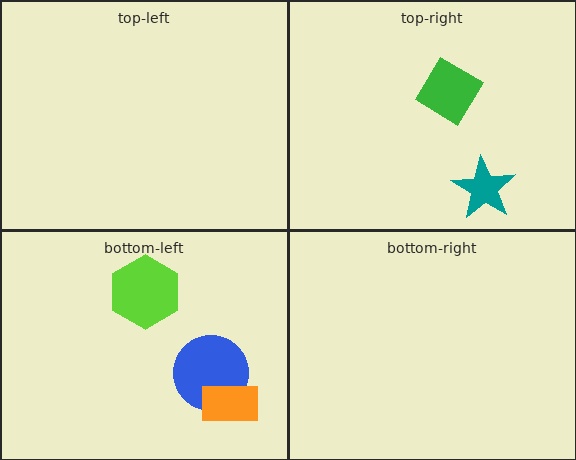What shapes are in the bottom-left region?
The lime hexagon, the blue circle, the orange rectangle.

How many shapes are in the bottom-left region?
3.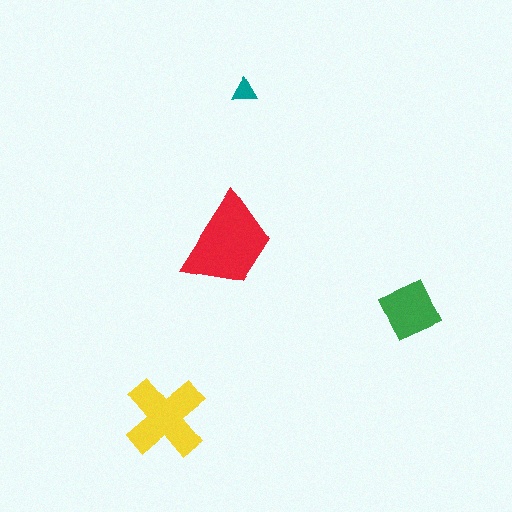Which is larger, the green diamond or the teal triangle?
The green diamond.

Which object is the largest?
The red trapezoid.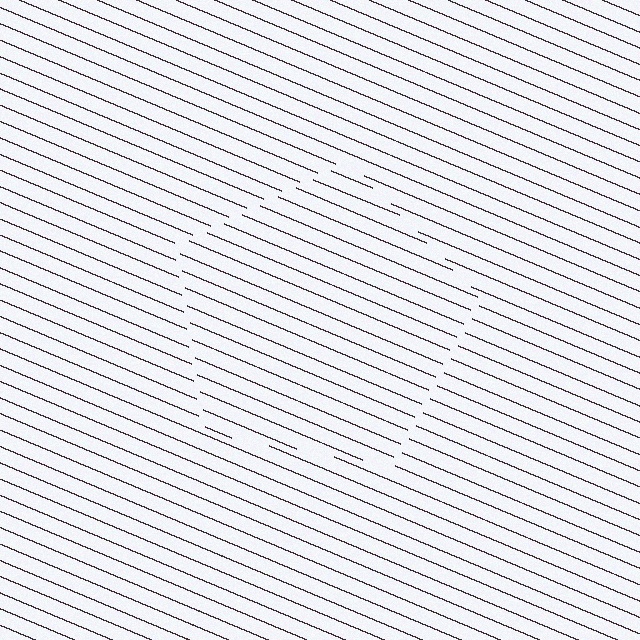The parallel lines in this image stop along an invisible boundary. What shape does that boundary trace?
An illusory pentagon. The interior of the shape contains the same grating, shifted by half a period — the contour is defined by the phase discontinuity where line-ends from the inner and outer gratings abut.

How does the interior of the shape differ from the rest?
The interior of the shape contains the same grating, shifted by half a period — the contour is defined by the phase discontinuity where line-ends from the inner and outer gratings abut.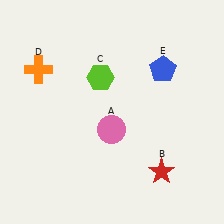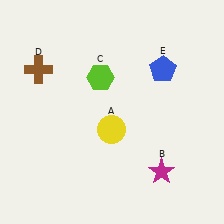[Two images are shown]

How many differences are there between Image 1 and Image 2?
There are 3 differences between the two images.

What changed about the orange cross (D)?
In Image 1, D is orange. In Image 2, it changed to brown.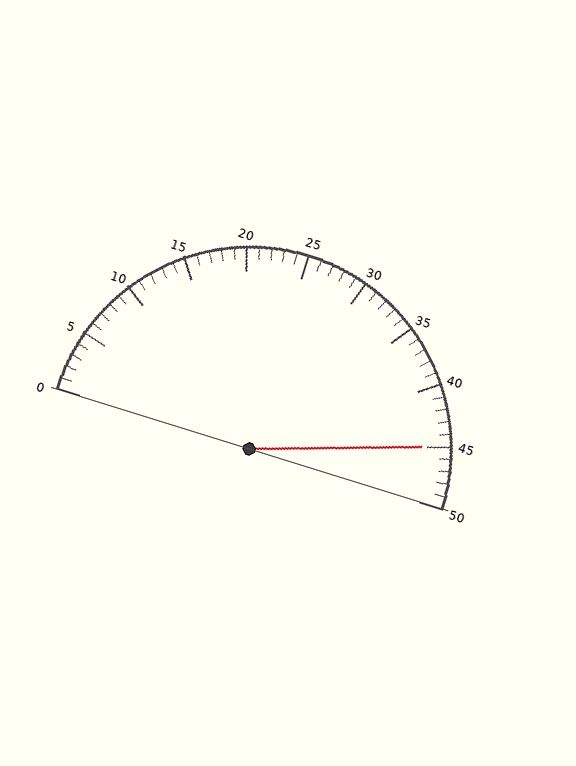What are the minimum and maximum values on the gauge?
The gauge ranges from 0 to 50.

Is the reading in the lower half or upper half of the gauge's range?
The reading is in the upper half of the range (0 to 50).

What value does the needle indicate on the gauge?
The needle indicates approximately 45.